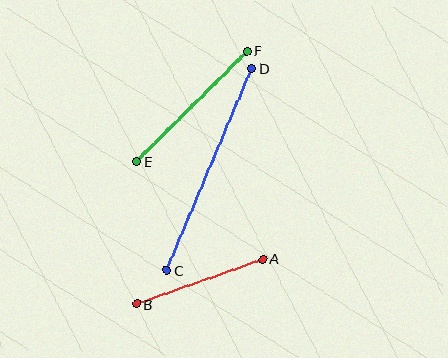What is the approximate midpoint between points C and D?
The midpoint is at approximately (209, 169) pixels.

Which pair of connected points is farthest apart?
Points C and D are farthest apart.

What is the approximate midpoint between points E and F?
The midpoint is at approximately (192, 106) pixels.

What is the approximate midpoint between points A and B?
The midpoint is at approximately (200, 281) pixels.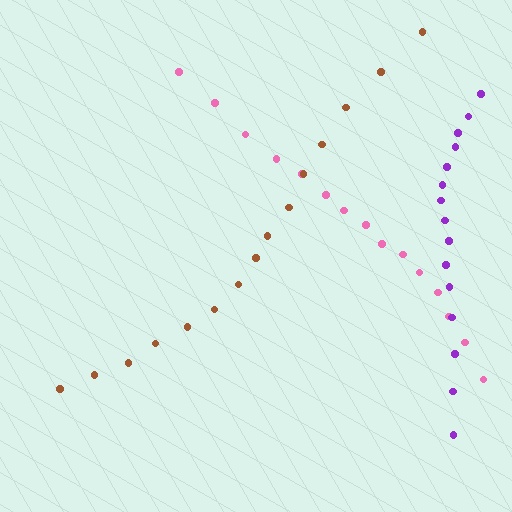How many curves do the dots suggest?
There are 3 distinct paths.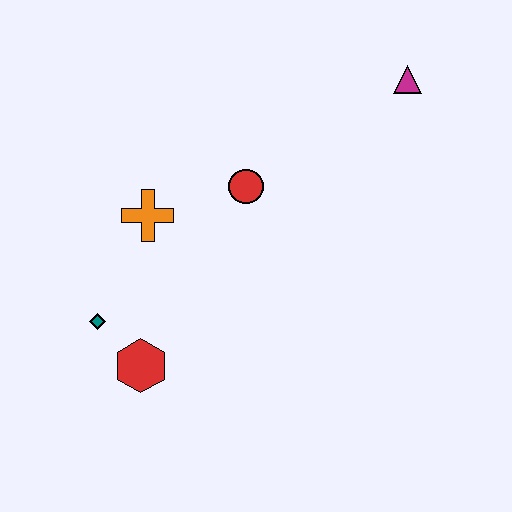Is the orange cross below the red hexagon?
No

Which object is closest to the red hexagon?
The teal diamond is closest to the red hexagon.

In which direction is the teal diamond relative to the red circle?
The teal diamond is to the left of the red circle.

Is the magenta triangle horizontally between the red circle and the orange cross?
No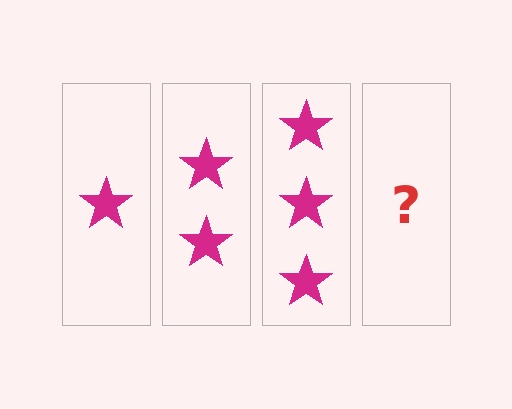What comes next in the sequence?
The next element should be 4 stars.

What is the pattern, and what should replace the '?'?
The pattern is that each step adds one more star. The '?' should be 4 stars.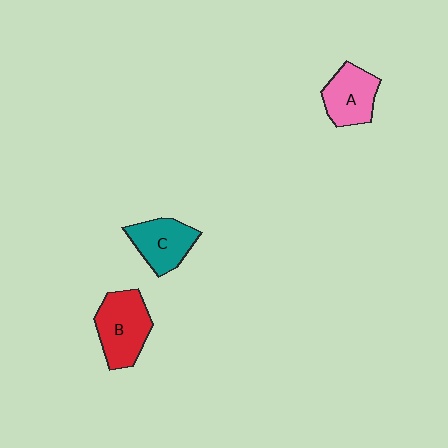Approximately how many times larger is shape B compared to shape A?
Approximately 1.3 times.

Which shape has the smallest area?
Shape A (pink).